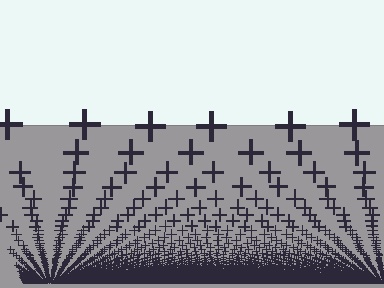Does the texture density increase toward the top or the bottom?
Density increases toward the bottom.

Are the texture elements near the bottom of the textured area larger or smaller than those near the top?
Smaller. The gradient is inverted — elements near the bottom are smaller and denser.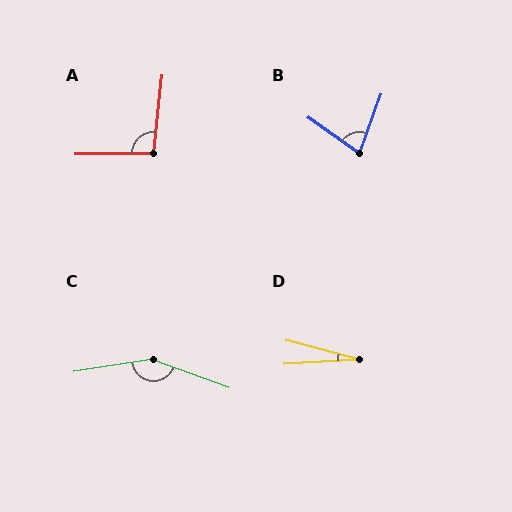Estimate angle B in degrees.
Approximately 74 degrees.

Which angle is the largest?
C, at approximately 151 degrees.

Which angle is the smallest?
D, at approximately 18 degrees.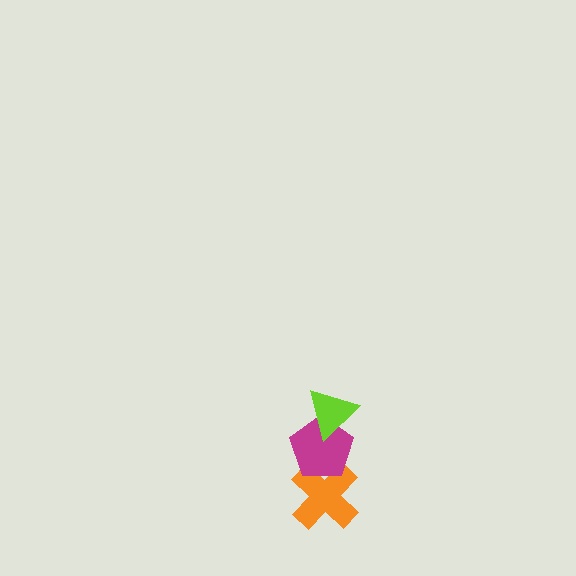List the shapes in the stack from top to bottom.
From top to bottom: the lime triangle, the magenta pentagon, the orange cross.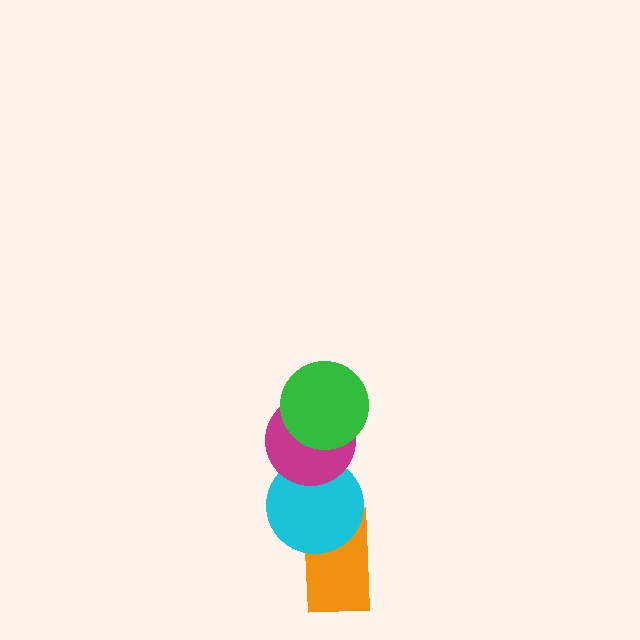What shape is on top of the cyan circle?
The magenta circle is on top of the cyan circle.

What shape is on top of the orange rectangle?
The cyan circle is on top of the orange rectangle.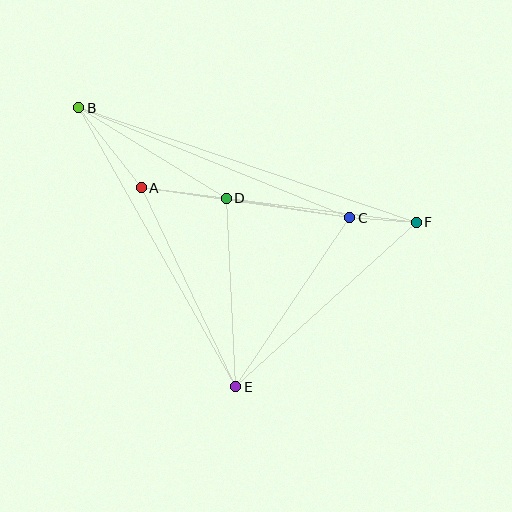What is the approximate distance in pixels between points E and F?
The distance between E and F is approximately 244 pixels.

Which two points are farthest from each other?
Points B and F are farthest from each other.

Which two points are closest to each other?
Points C and F are closest to each other.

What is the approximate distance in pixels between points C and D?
The distance between C and D is approximately 125 pixels.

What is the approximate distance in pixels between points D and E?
The distance between D and E is approximately 189 pixels.